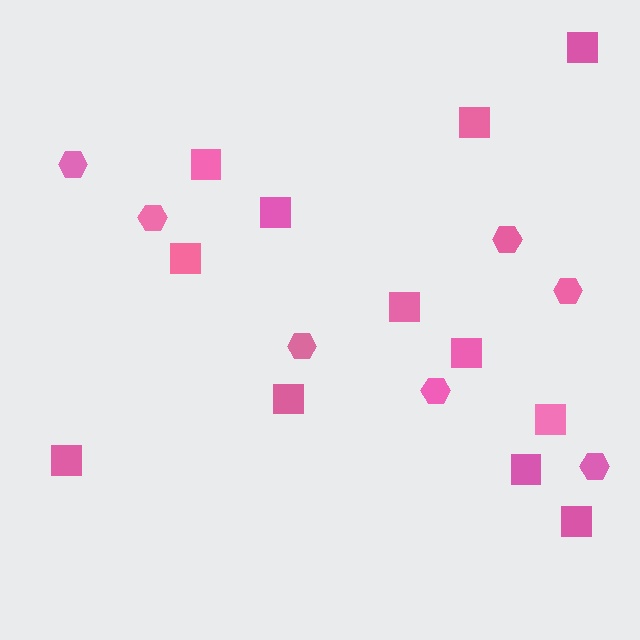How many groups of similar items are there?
There are 2 groups: one group of hexagons (7) and one group of squares (12).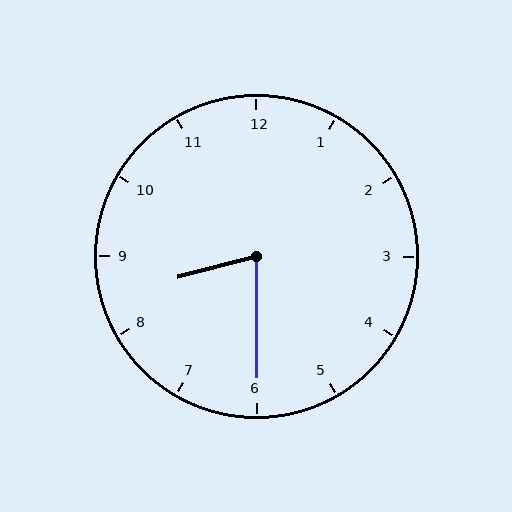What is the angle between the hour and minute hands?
Approximately 75 degrees.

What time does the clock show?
8:30.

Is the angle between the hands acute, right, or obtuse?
It is acute.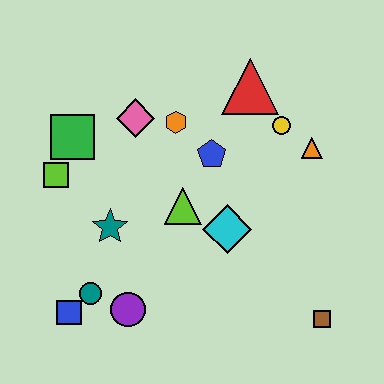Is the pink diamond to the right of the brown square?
No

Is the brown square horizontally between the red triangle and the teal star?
No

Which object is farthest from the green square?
The brown square is farthest from the green square.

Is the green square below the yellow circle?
Yes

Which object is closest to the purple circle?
The teal circle is closest to the purple circle.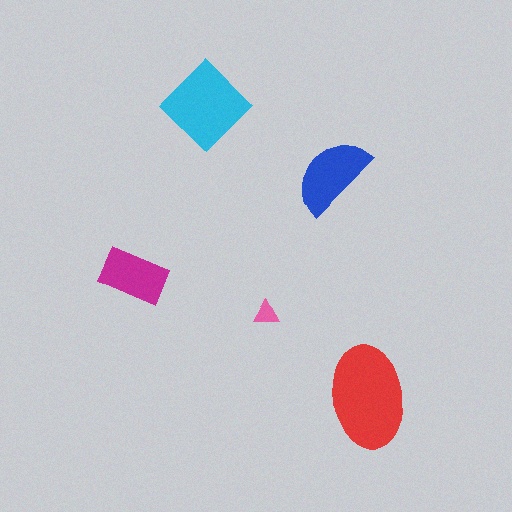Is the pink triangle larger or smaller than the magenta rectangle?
Smaller.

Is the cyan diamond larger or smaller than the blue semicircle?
Larger.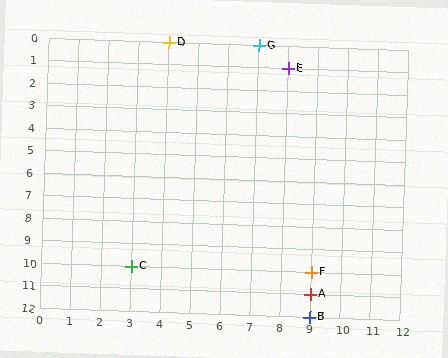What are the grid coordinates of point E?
Point E is at grid coordinates (8, 1).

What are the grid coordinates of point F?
Point F is at grid coordinates (9, 10).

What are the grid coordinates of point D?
Point D is at grid coordinates (4, 0).